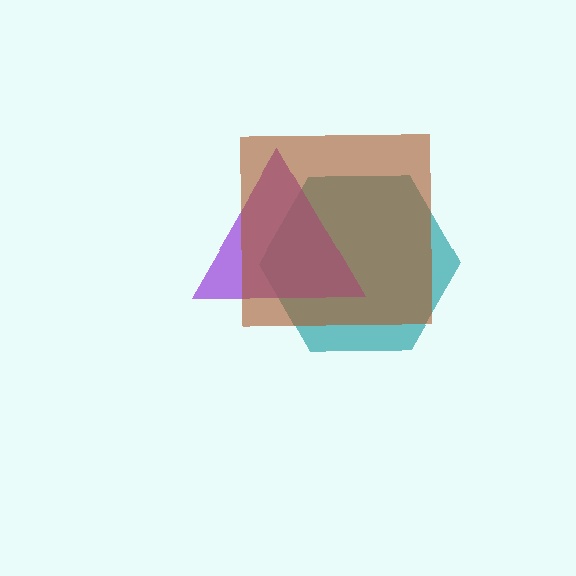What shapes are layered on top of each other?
The layered shapes are: a teal hexagon, a purple triangle, a brown square.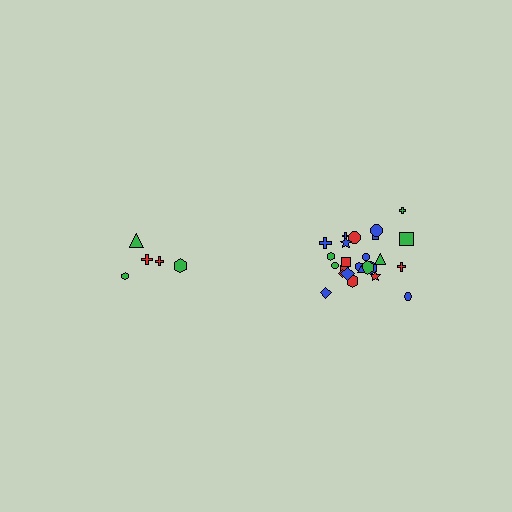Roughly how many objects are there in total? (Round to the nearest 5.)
Roughly 30 objects in total.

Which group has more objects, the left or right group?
The right group.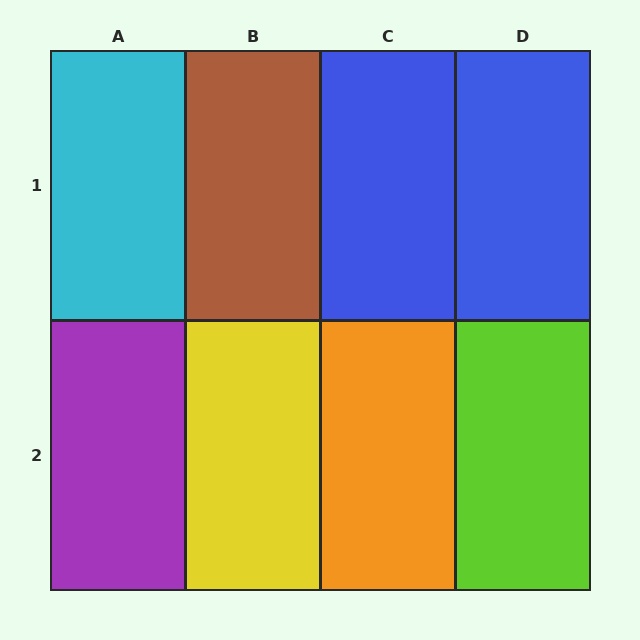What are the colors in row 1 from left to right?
Cyan, brown, blue, blue.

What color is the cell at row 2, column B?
Yellow.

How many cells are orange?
1 cell is orange.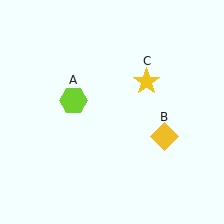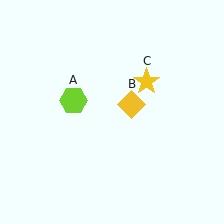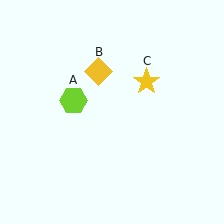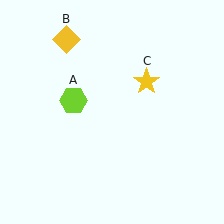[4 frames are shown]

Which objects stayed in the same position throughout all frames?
Lime hexagon (object A) and yellow star (object C) remained stationary.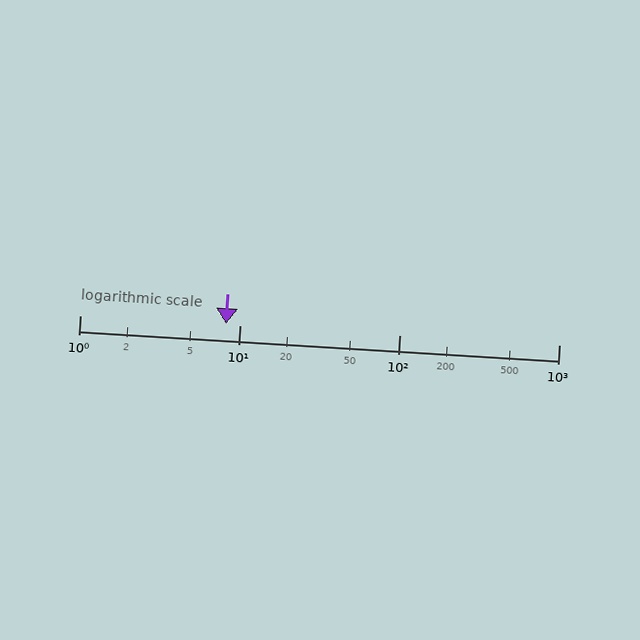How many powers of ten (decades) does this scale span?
The scale spans 3 decades, from 1 to 1000.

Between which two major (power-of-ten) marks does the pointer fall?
The pointer is between 1 and 10.